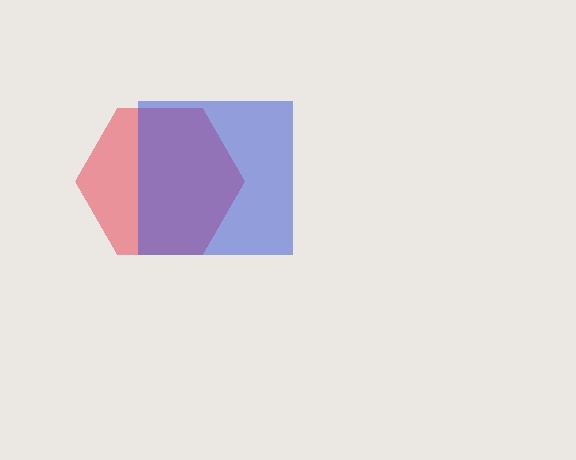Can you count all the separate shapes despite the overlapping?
Yes, there are 2 separate shapes.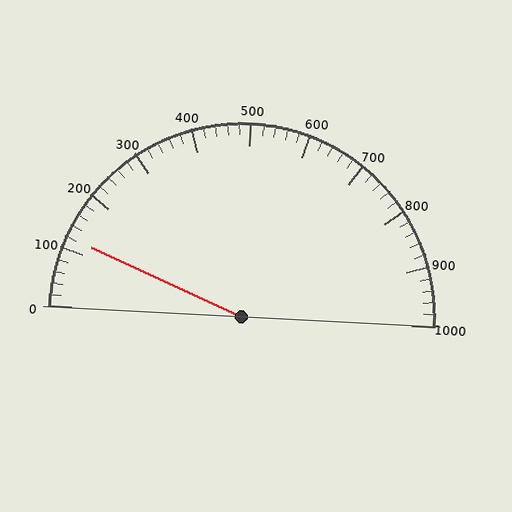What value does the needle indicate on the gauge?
The needle indicates approximately 120.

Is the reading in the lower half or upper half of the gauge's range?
The reading is in the lower half of the range (0 to 1000).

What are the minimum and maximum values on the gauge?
The gauge ranges from 0 to 1000.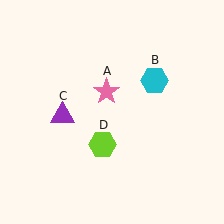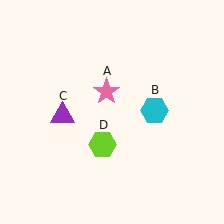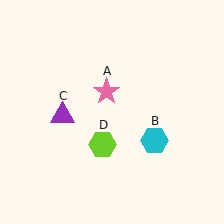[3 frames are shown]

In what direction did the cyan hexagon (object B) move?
The cyan hexagon (object B) moved down.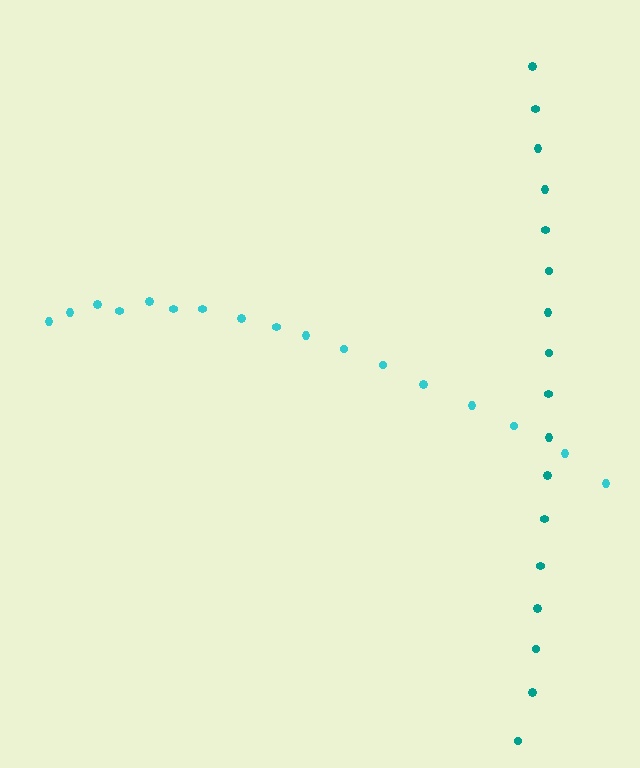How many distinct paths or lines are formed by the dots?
There are 2 distinct paths.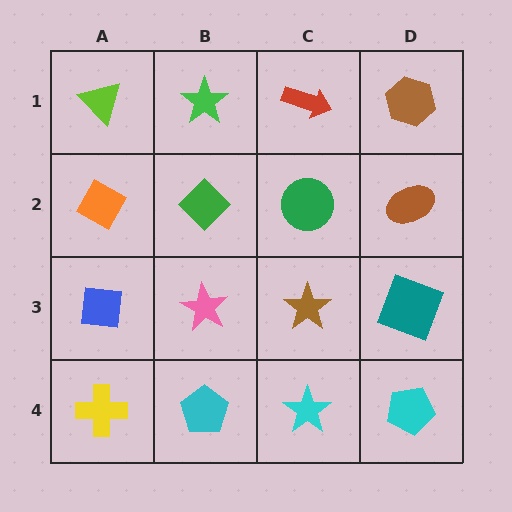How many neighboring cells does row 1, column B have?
3.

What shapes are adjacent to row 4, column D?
A teal square (row 3, column D), a cyan star (row 4, column C).